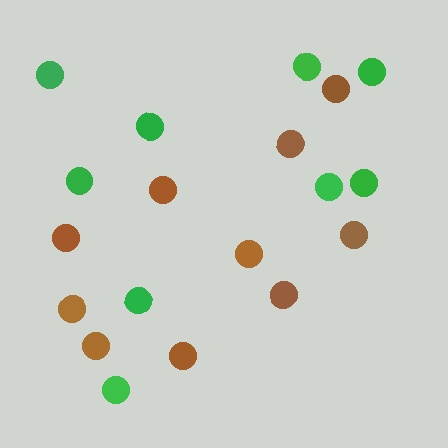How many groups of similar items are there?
There are 2 groups: one group of brown circles (10) and one group of green circles (9).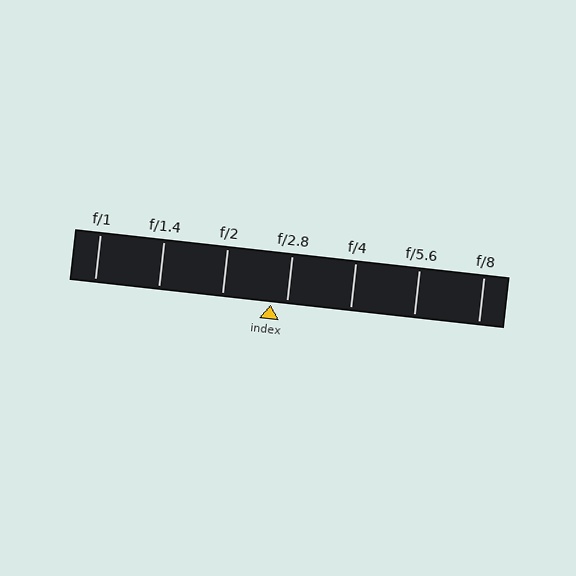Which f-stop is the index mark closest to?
The index mark is closest to f/2.8.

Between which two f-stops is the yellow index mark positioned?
The index mark is between f/2 and f/2.8.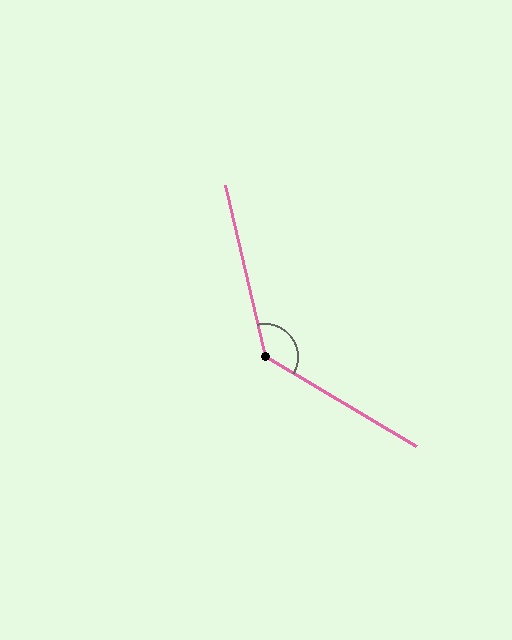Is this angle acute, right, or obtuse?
It is obtuse.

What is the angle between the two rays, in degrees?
Approximately 133 degrees.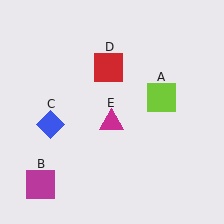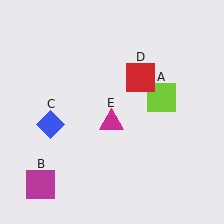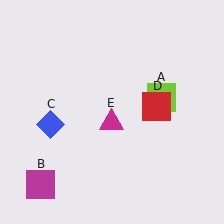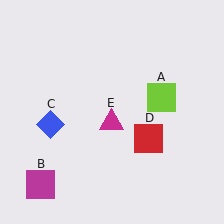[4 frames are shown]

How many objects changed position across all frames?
1 object changed position: red square (object D).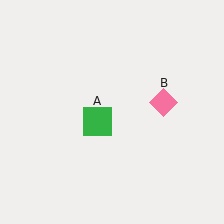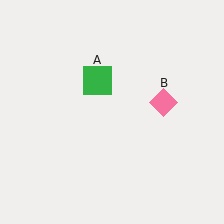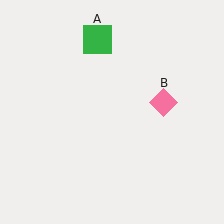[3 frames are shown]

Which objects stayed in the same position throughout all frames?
Pink diamond (object B) remained stationary.